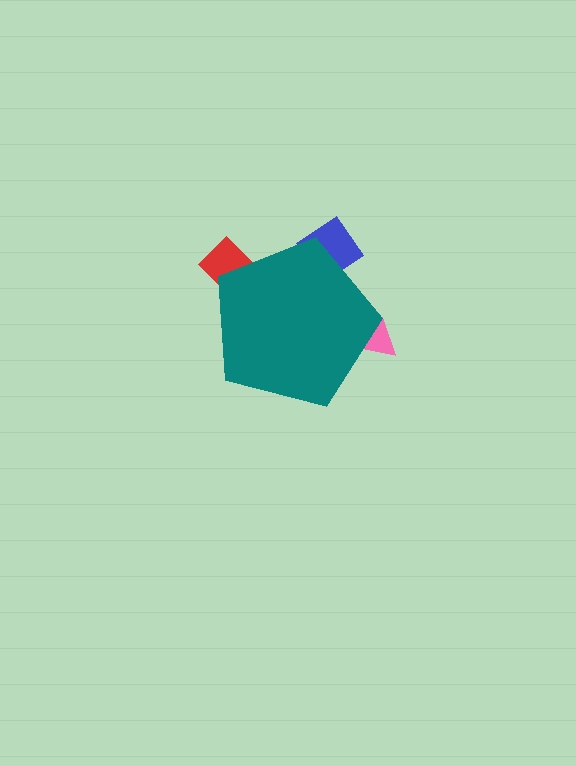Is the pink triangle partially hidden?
Yes, the pink triangle is partially hidden behind the teal pentagon.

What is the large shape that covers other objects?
A teal pentagon.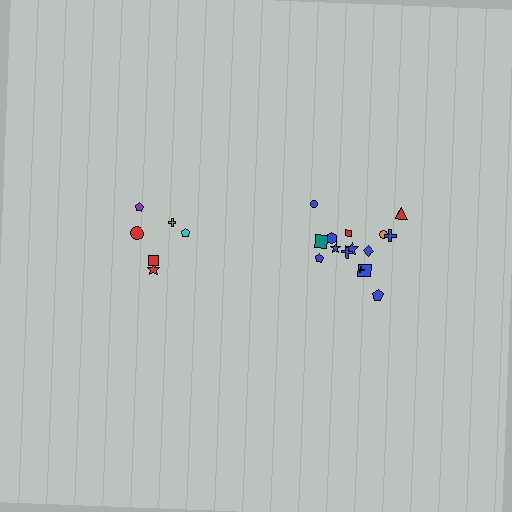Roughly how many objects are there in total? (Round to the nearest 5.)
Roughly 20 objects in total.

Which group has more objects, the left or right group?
The right group.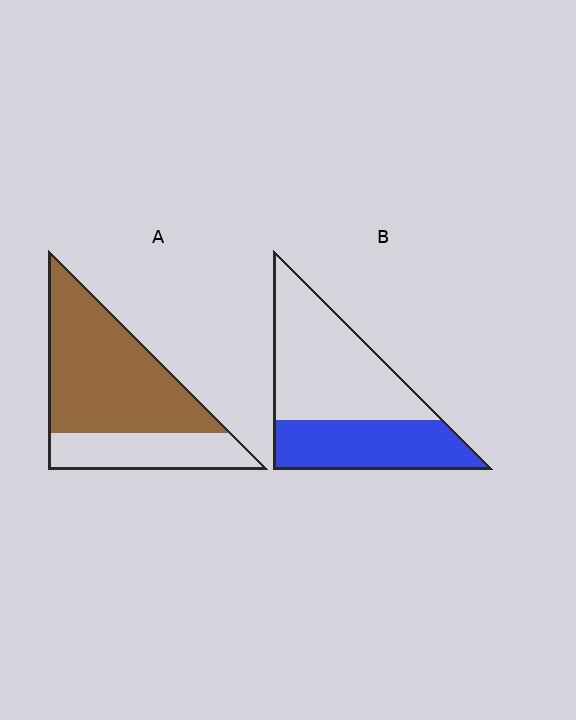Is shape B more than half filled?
No.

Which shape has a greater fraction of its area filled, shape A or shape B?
Shape A.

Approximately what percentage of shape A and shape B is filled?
A is approximately 70% and B is approximately 40%.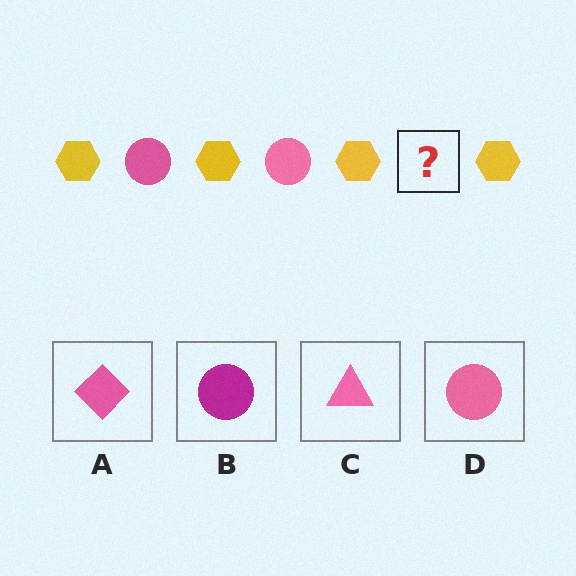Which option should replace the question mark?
Option D.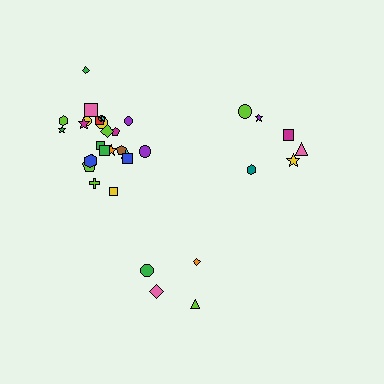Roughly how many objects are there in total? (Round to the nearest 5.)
Roughly 35 objects in total.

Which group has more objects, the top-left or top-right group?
The top-left group.